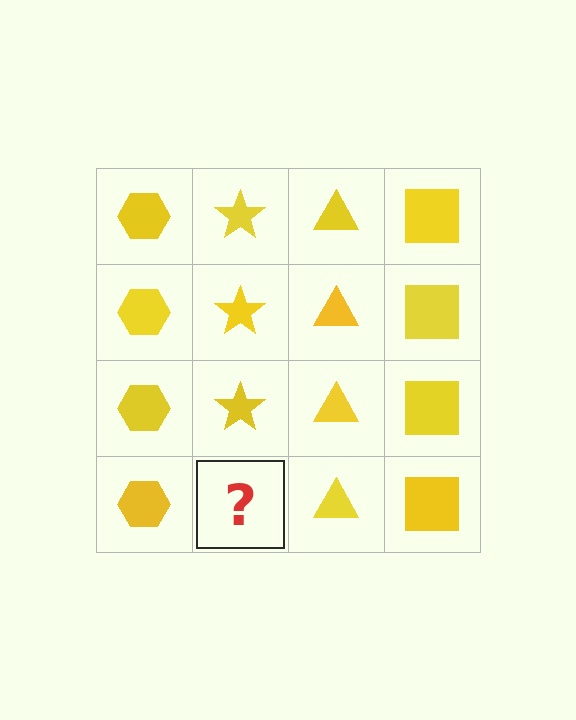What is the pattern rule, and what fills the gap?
The rule is that each column has a consistent shape. The gap should be filled with a yellow star.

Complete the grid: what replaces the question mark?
The question mark should be replaced with a yellow star.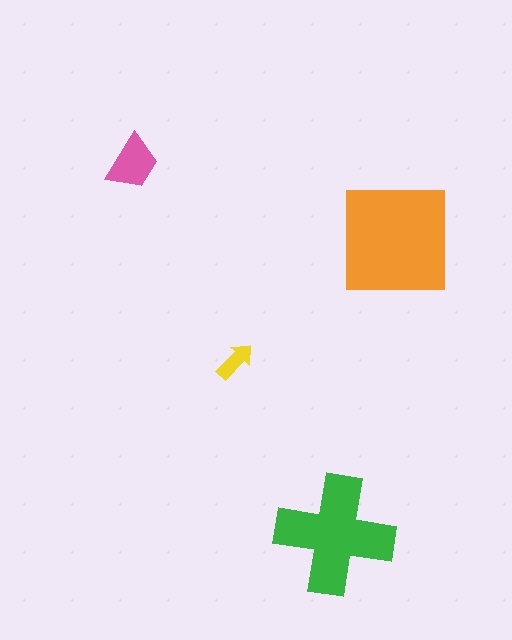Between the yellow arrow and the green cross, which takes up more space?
The green cross.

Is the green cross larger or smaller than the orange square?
Smaller.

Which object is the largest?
The orange square.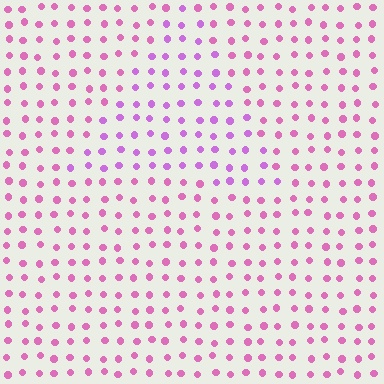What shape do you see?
I see a triangle.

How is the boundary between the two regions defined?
The boundary is defined purely by a slight shift in hue (about 30 degrees). Spacing, size, and orientation are identical on both sides.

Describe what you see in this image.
The image is filled with small pink elements in a uniform arrangement. A triangle-shaped region is visible where the elements are tinted to a slightly different hue, forming a subtle color boundary.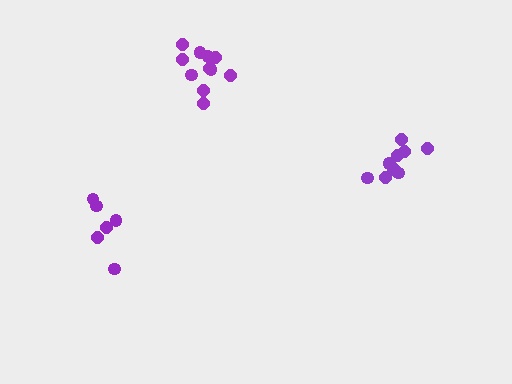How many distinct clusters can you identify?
There are 3 distinct clusters.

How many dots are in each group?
Group 1: 11 dots, Group 2: 6 dots, Group 3: 10 dots (27 total).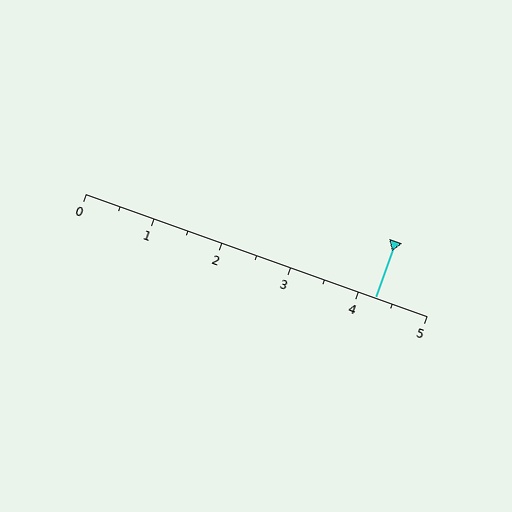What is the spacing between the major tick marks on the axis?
The major ticks are spaced 1 apart.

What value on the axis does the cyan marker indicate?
The marker indicates approximately 4.2.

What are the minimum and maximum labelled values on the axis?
The axis runs from 0 to 5.